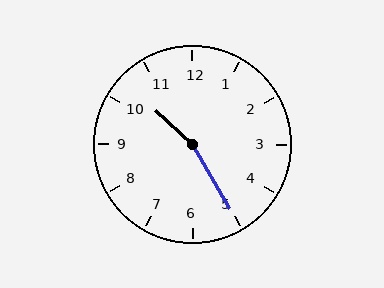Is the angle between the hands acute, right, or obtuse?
It is obtuse.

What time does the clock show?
10:25.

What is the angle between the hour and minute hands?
Approximately 162 degrees.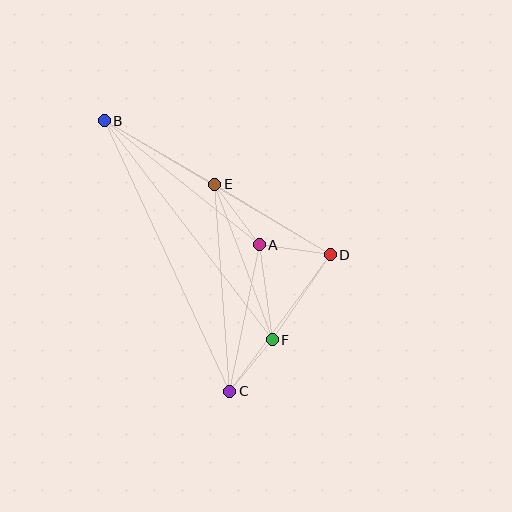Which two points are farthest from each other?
Points B and C are farthest from each other.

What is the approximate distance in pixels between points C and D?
The distance between C and D is approximately 170 pixels.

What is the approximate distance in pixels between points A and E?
The distance between A and E is approximately 75 pixels.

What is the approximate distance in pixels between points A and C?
The distance between A and C is approximately 150 pixels.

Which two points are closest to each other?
Points C and F are closest to each other.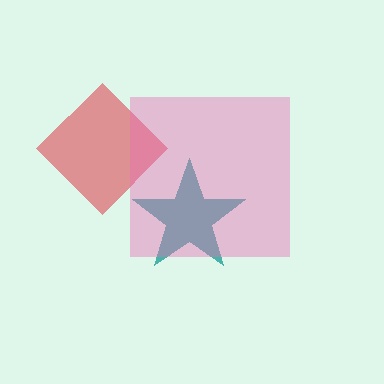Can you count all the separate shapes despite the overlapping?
Yes, there are 3 separate shapes.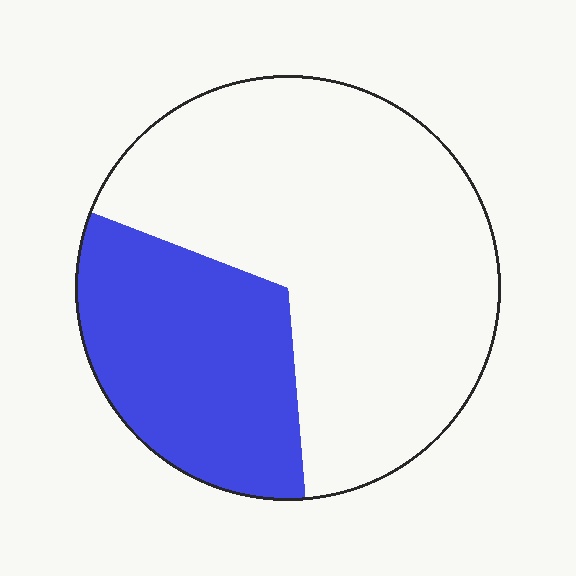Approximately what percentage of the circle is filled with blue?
Approximately 30%.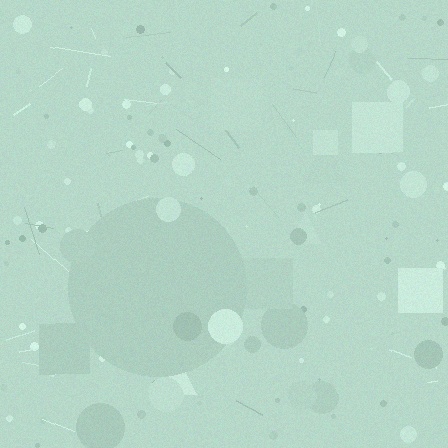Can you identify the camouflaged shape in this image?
The camouflaged shape is a circle.